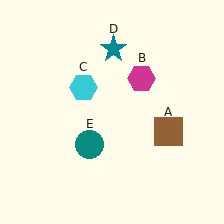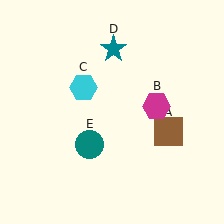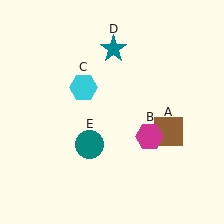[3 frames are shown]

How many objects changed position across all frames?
1 object changed position: magenta hexagon (object B).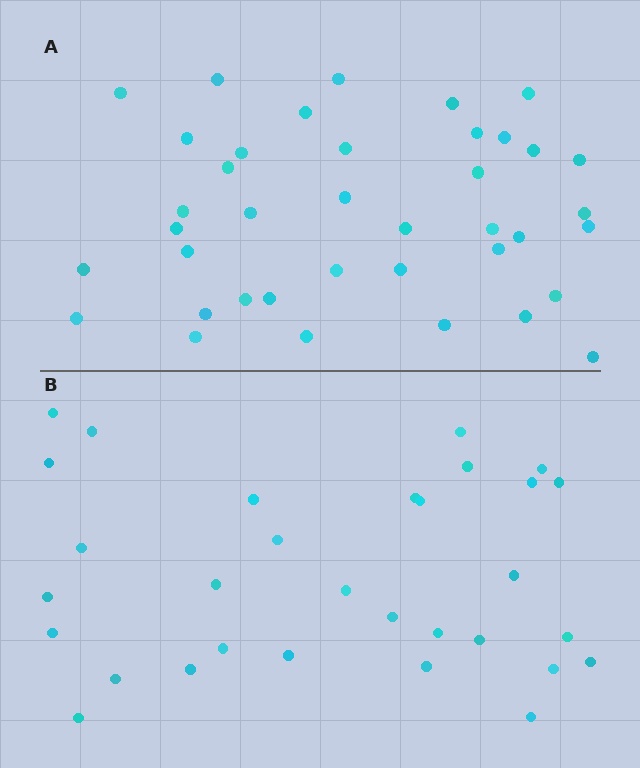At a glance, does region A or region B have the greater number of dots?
Region A (the top region) has more dots.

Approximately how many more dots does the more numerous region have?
Region A has roughly 8 or so more dots than region B.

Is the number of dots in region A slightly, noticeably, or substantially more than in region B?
Region A has noticeably more, but not dramatically so. The ratio is roughly 1.3 to 1.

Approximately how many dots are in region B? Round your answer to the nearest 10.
About 30 dots. (The exact count is 31, which rounds to 30.)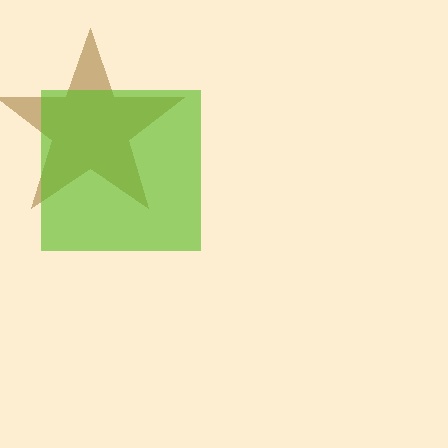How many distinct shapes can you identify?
There are 2 distinct shapes: a brown star, a lime square.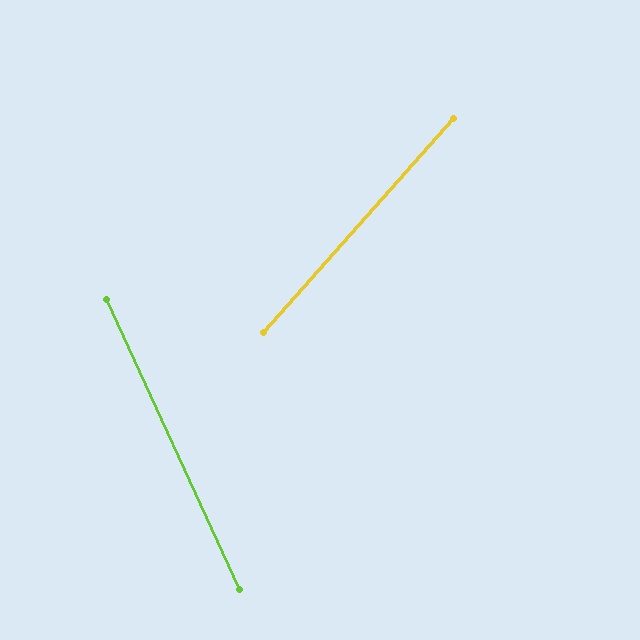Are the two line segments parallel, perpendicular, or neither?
Neither parallel nor perpendicular — they differ by about 66°.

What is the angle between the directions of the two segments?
Approximately 66 degrees.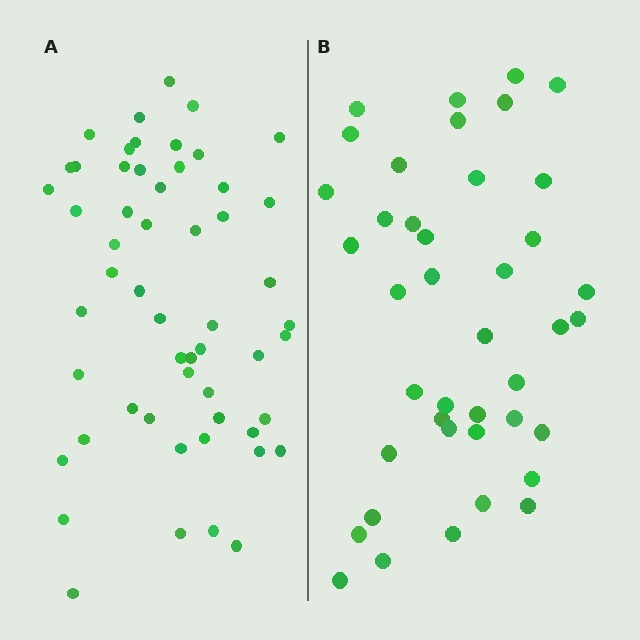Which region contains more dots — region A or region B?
Region A (the left region) has more dots.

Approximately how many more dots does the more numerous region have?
Region A has approximately 15 more dots than region B.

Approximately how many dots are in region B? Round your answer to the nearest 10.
About 40 dots. (The exact count is 41, which rounds to 40.)